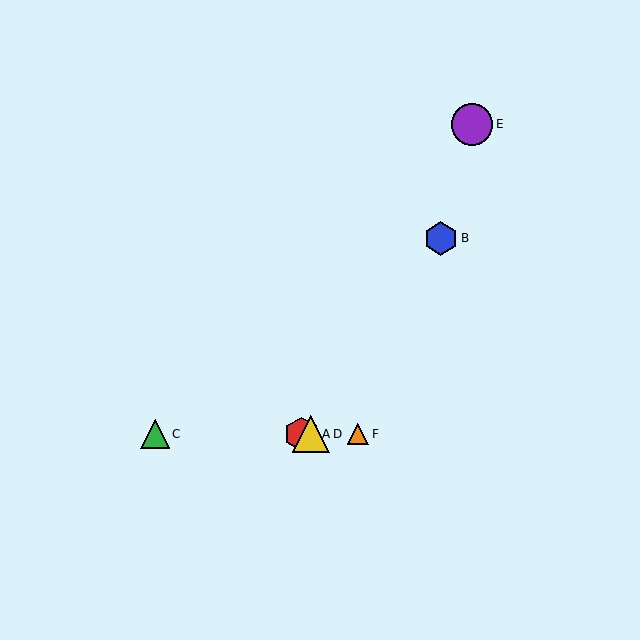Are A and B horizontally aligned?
No, A is at y≈434 and B is at y≈238.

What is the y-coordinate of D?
Object D is at y≈434.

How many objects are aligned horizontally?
4 objects (A, C, D, F) are aligned horizontally.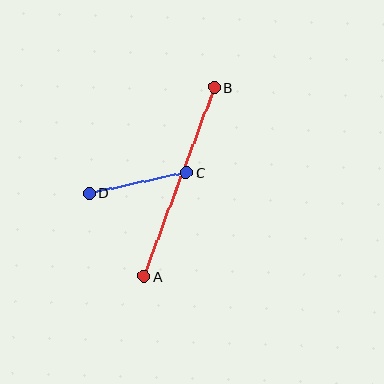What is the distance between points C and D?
The distance is approximately 100 pixels.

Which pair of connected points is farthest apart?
Points A and B are farthest apart.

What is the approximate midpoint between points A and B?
The midpoint is at approximately (179, 182) pixels.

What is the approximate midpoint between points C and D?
The midpoint is at approximately (138, 183) pixels.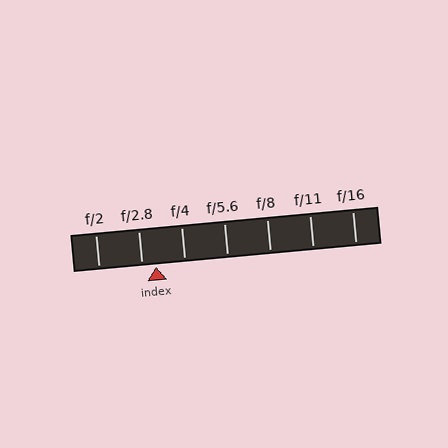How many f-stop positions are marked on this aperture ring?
There are 7 f-stop positions marked.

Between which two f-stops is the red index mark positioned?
The index mark is between f/2.8 and f/4.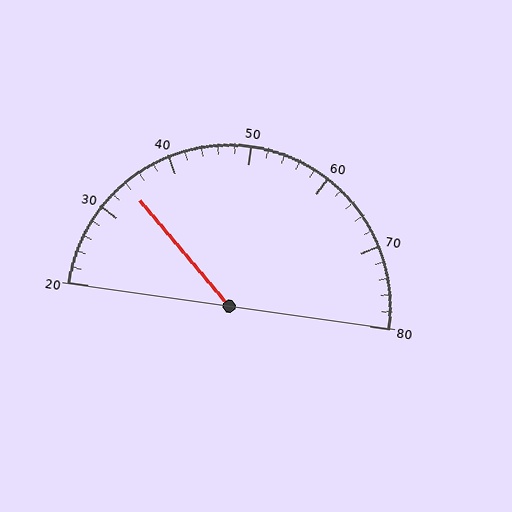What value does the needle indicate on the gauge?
The needle indicates approximately 34.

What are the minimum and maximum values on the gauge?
The gauge ranges from 20 to 80.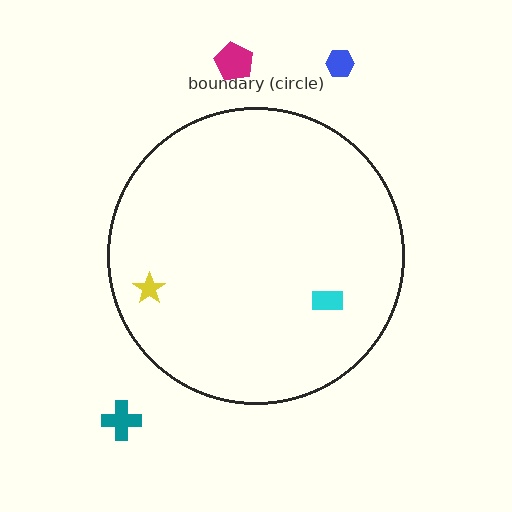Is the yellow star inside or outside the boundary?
Inside.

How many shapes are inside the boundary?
2 inside, 3 outside.